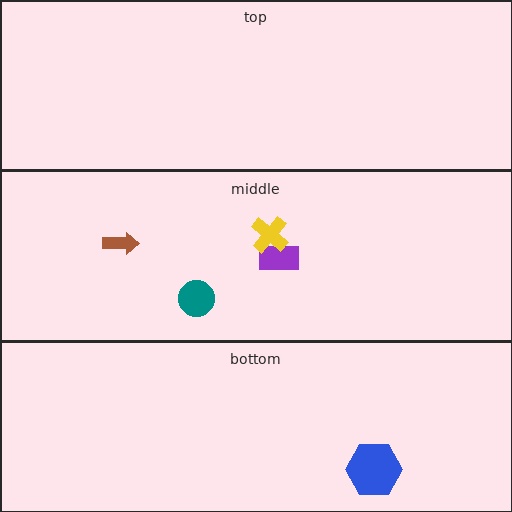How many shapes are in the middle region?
4.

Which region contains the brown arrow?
The middle region.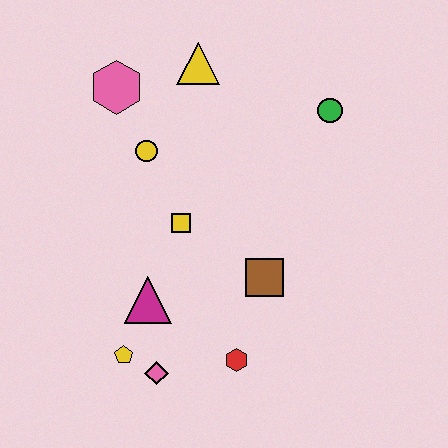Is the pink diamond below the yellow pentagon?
Yes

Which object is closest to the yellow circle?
The pink hexagon is closest to the yellow circle.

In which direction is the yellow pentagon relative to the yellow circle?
The yellow pentagon is below the yellow circle.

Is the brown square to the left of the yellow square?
No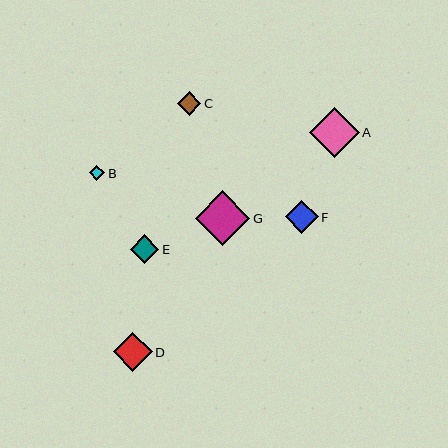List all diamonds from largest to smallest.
From largest to smallest: G, A, D, F, E, C, B.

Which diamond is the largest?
Diamond G is the largest with a size of approximately 55 pixels.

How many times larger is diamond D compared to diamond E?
Diamond D is approximately 1.4 times the size of diamond E.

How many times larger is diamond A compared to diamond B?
Diamond A is approximately 3.3 times the size of diamond B.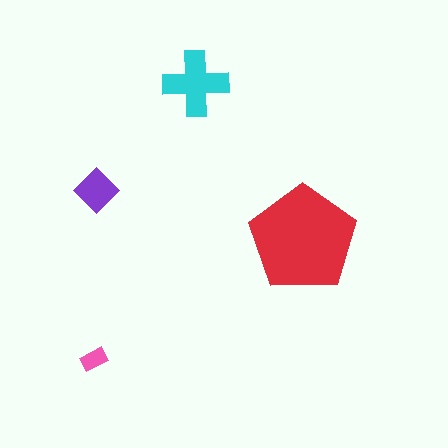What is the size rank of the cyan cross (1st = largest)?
2nd.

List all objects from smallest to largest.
The pink rectangle, the purple diamond, the cyan cross, the red pentagon.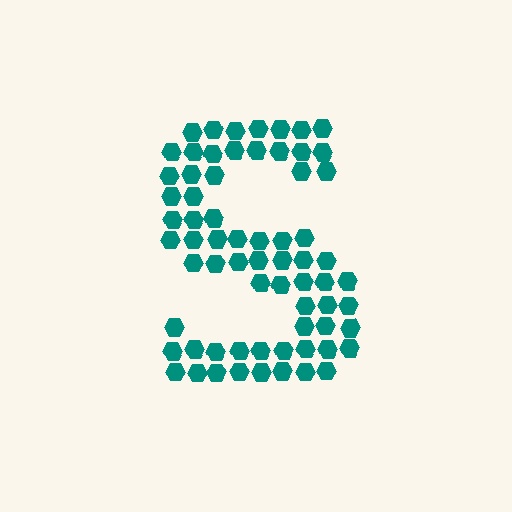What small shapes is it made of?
It is made of small hexagons.